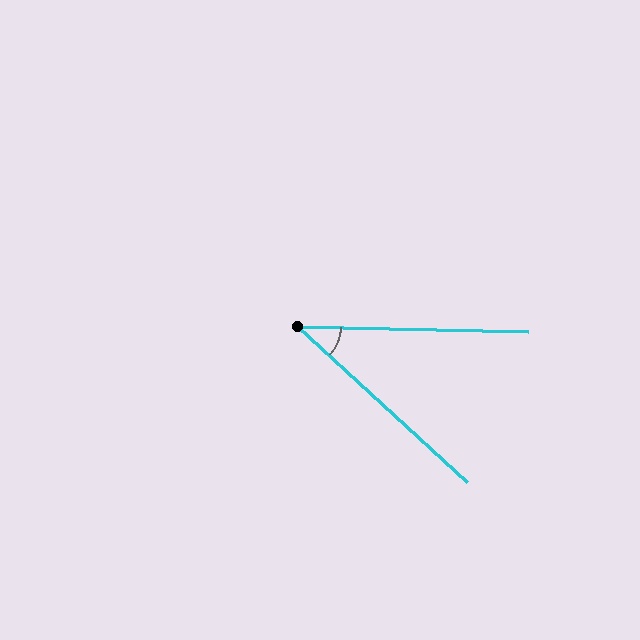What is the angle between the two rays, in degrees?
Approximately 41 degrees.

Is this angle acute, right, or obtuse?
It is acute.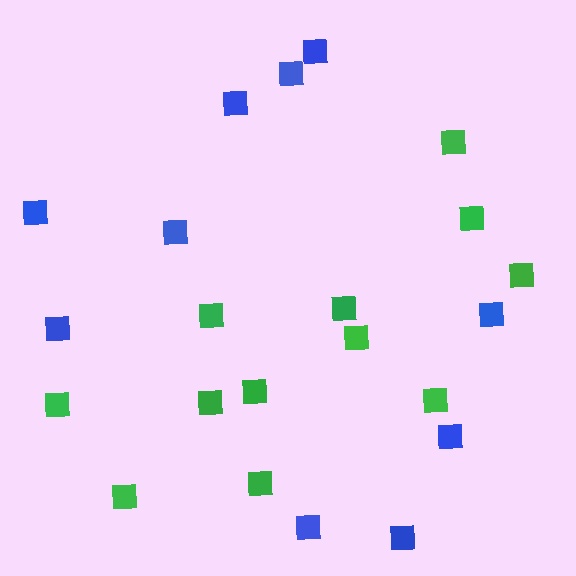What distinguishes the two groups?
There are 2 groups: one group of green squares (12) and one group of blue squares (10).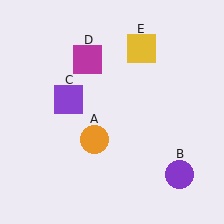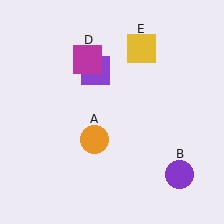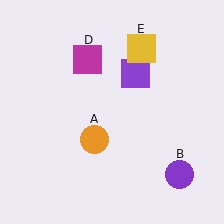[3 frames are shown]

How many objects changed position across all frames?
1 object changed position: purple square (object C).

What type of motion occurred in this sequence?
The purple square (object C) rotated clockwise around the center of the scene.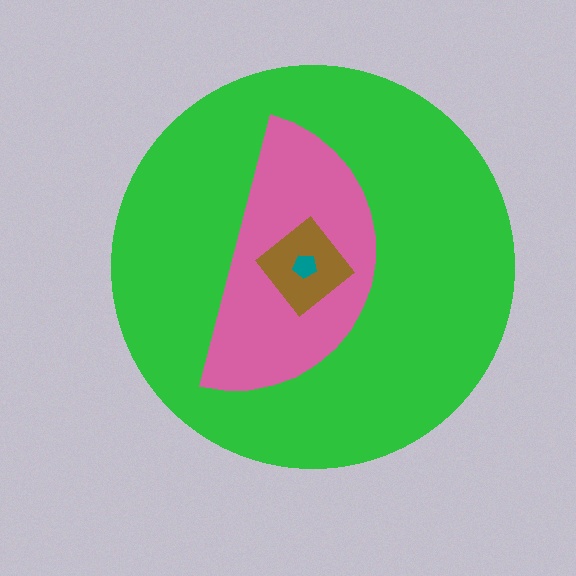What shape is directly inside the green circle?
The pink semicircle.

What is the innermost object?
The teal pentagon.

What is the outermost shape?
The green circle.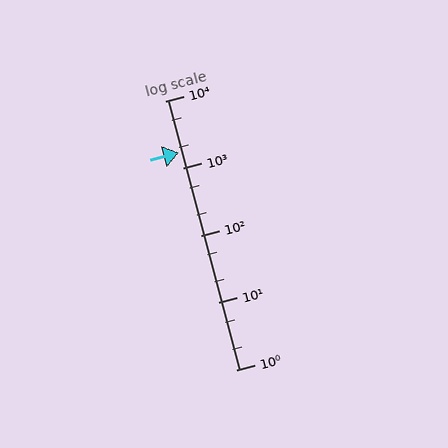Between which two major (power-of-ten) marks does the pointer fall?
The pointer is between 1000 and 10000.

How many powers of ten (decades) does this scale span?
The scale spans 4 decades, from 1 to 10000.